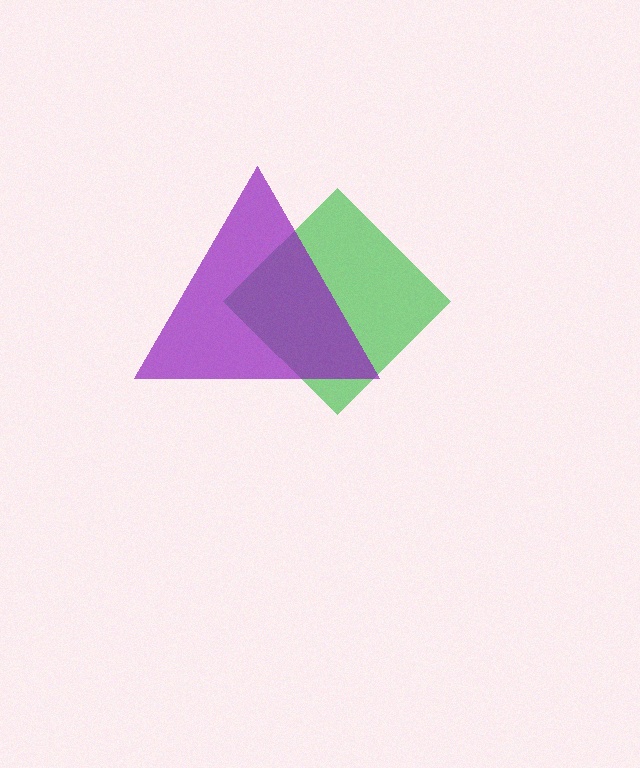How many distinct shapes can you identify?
There are 2 distinct shapes: a green diamond, a purple triangle.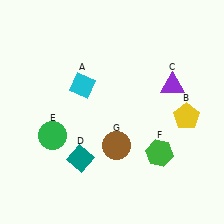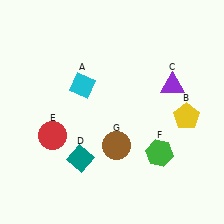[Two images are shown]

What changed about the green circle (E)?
In Image 1, E is green. In Image 2, it changed to red.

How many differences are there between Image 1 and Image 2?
There is 1 difference between the two images.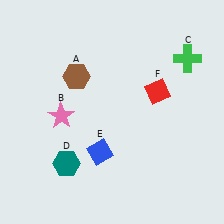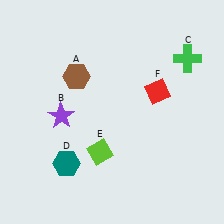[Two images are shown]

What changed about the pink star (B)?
In Image 1, B is pink. In Image 2, it changed to purple.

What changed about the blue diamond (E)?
In Image 1, E is blue. In Image 2, it changed to lime.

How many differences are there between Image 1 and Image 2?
There are 2 differences between the two images.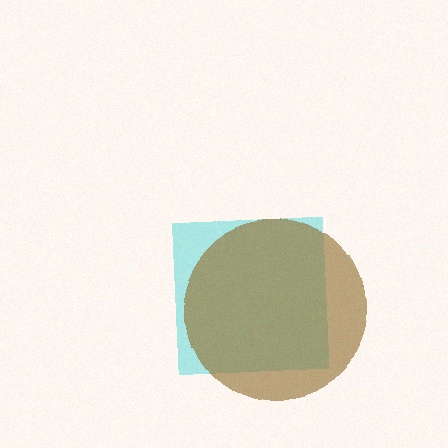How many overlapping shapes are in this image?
There are 2 overlapping shapes in the image.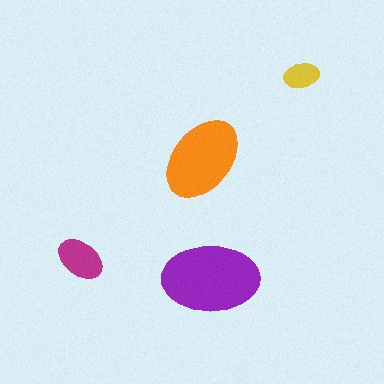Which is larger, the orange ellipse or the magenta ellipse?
The orange one.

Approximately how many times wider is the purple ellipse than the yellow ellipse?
About 2.5 times wider.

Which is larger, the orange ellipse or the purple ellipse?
The purple one.